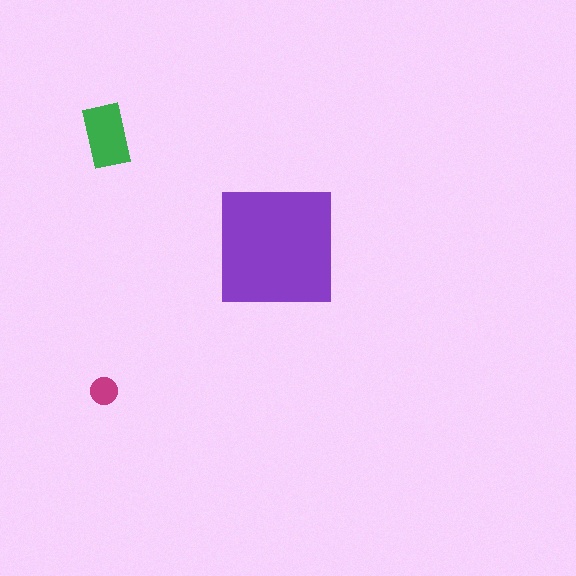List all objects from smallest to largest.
The magenta circle, the green rectangle, the purple square.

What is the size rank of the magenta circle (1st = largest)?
3rd.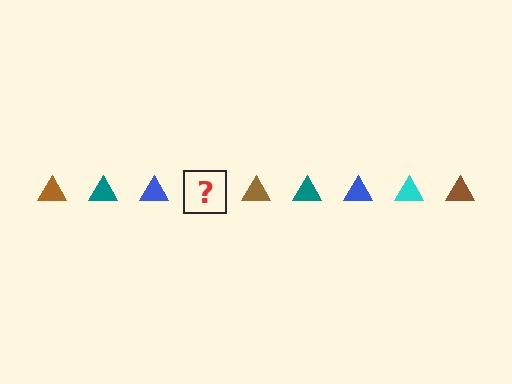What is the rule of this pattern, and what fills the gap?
The rule is that the pattern cycles through brown, teal, blue, cyan triangles. The gap should be filled with a cyan triangle.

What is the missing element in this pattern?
The missing element is a cyan triangle.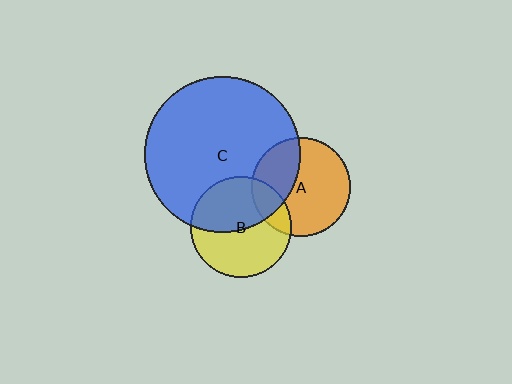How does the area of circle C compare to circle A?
Approximately 2.5 times.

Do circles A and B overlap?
Yes.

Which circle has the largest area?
Circle C (blue).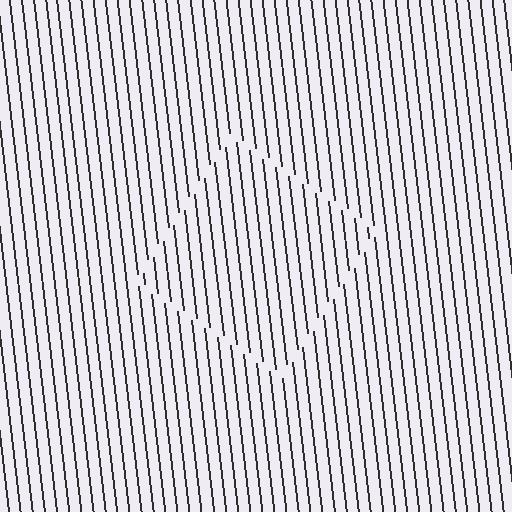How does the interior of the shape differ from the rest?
The interior of the shape contains the same grating, shifted by half a period — the contour is defined by the phase discontinuity where line-ends from the inner and outer gratings abut.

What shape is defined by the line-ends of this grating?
An illusory square. The interior of the shape contains the same grating, shifted by half a period — the contour is defined by the phase discontinuity where line-ends from the inner and outer gratings abut.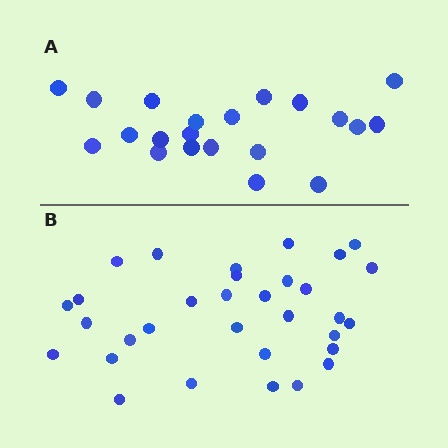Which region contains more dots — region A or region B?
Region B (the bottom region) has more dots.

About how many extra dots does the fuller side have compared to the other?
Region B has roughly 12 or so more dots than region A.